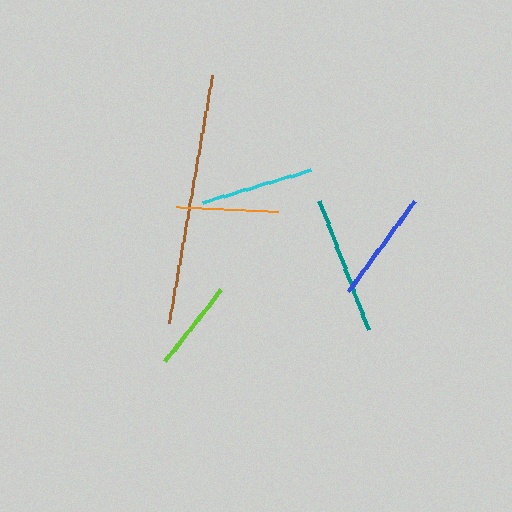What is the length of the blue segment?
The blue segment is approximately 111 pixels long.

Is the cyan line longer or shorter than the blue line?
The cyan line is longer than the blue line.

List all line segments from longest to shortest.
From longest to shortest: brown, teal, cyan, blue, orange, lime.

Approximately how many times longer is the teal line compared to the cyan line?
The teal line is approximately 1.2 times the length of the cyan line.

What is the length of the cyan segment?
The cyan segment is approximately 112 pixels long.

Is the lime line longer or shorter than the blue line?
The blue line is longer than the lime line.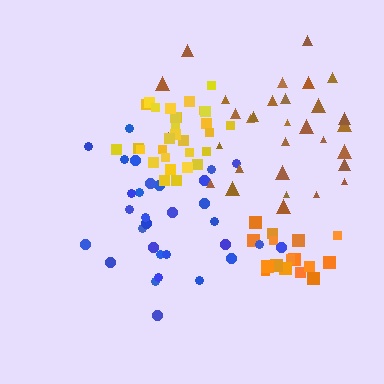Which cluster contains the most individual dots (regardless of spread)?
Blue (31).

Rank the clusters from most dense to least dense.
orange, yellow, blue, brown.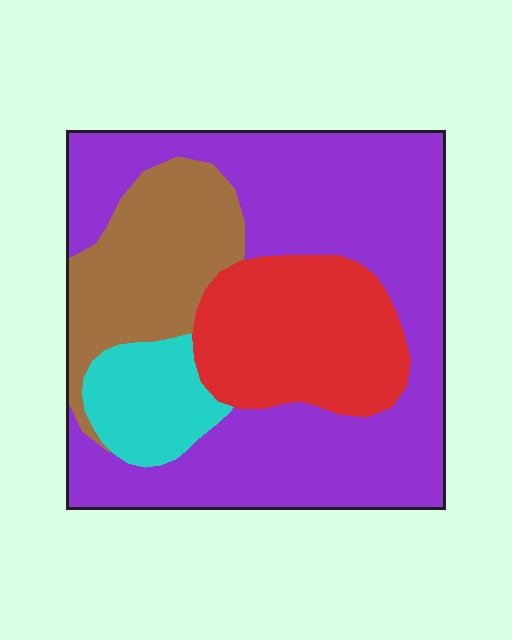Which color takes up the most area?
Purple, at roughly 55%.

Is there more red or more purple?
Purple.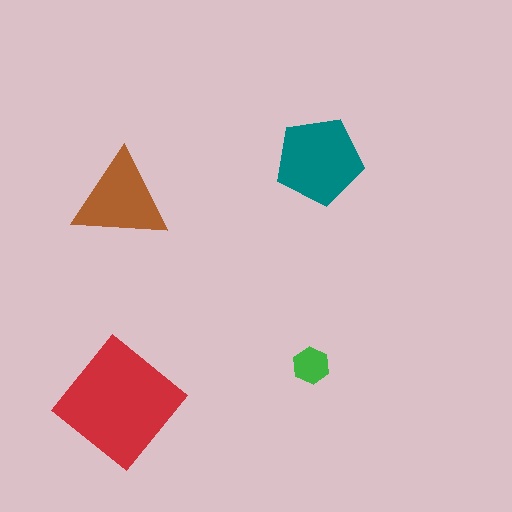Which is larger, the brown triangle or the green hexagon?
The brown triangle.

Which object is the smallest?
The green hexagon.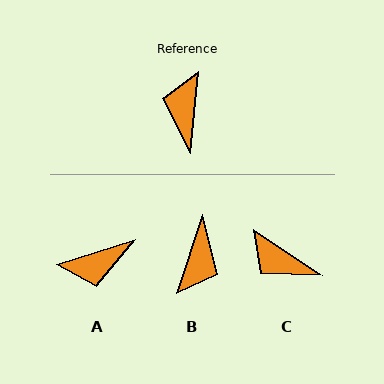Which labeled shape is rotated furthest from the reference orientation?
B, about 168 degrees away.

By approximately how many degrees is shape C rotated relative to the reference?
Approximately 63 degrees counter-clockwise.